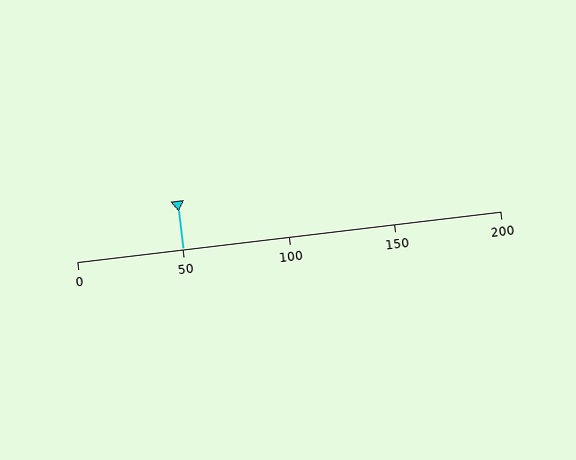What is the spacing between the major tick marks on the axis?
The major ticks are spaced 50 apart.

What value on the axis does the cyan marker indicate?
The marker indicates approximately 50.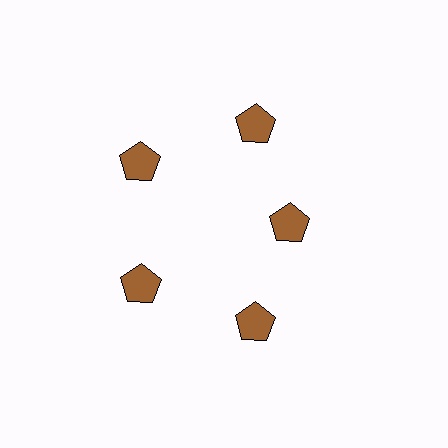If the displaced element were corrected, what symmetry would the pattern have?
It would have 5-fold rotational symmetry — the pattern would map onto itself every 72 degrees.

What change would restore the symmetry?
The symmetry would be restored by moving it outward, back onto the ring so that all 5 pentagons sit at equal angles and equal distance from the center.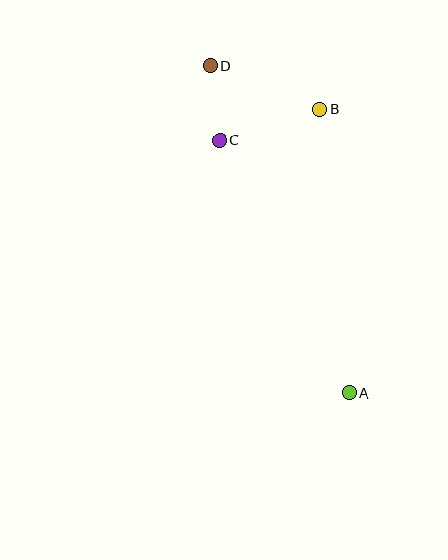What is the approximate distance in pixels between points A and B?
The distance between A and B is approximately 286 pixels.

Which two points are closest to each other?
Points C and D are closest to each other.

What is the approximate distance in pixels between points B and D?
The distance between B and D is approximately 117 pixels.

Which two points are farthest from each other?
Points A and D are farthest from each other.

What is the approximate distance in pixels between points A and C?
The distance between A and C is approximately 284 pixels.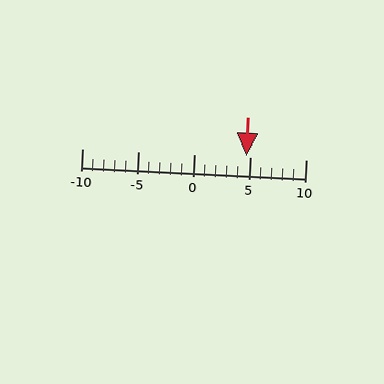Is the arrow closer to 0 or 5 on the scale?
The arrow is closer to 5.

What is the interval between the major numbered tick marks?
The major tick marks are spaced 5 units apart.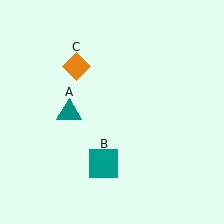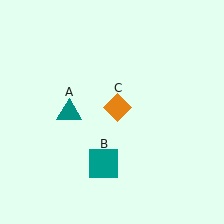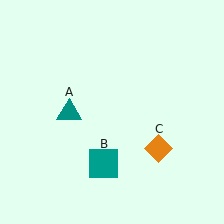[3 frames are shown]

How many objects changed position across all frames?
1 object changed position: orange diamond (object C).